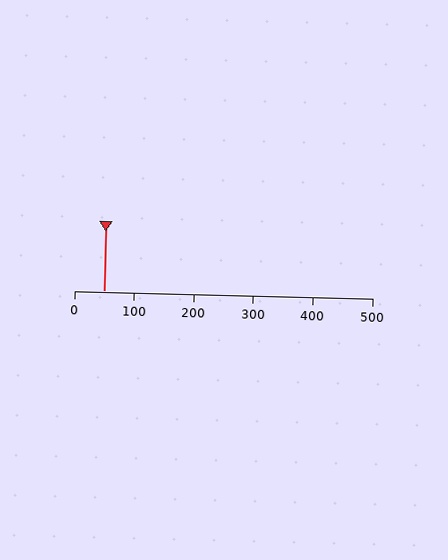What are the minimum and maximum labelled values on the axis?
The axis runs from 0 to 500.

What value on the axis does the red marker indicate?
The marker indicates approximately 50.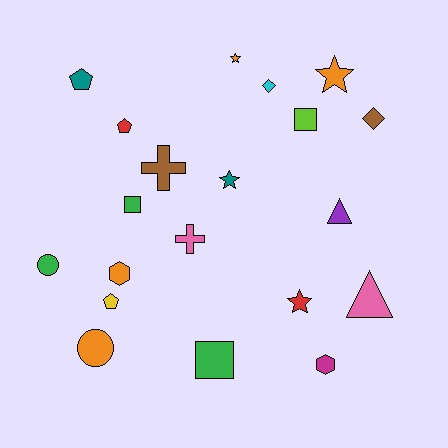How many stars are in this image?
There are 4 stars.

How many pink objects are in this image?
There are 2 pink objects.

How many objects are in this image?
There are 20 objects.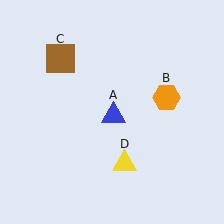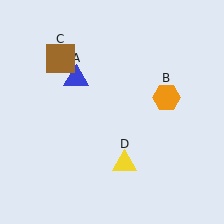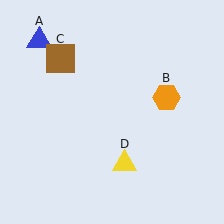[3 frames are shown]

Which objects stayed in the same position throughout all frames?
Orange hexagon (object B) and brown square (object C) and yellow triangle (object D) remained stationary.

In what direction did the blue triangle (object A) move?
The blue triangle (object A) moved up and to the left.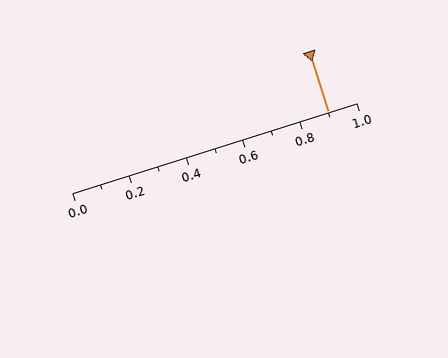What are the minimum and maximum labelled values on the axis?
The axis runs from 0.0 to 1.0.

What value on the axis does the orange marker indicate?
The marker indicates approximately 0.9.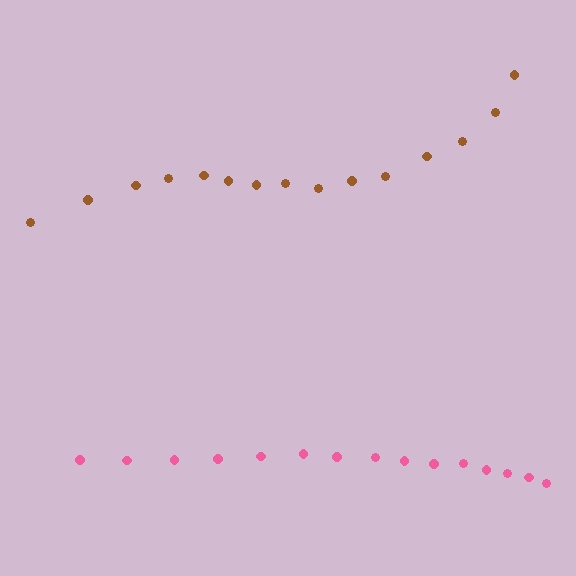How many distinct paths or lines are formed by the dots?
There are 2 distinct paths.